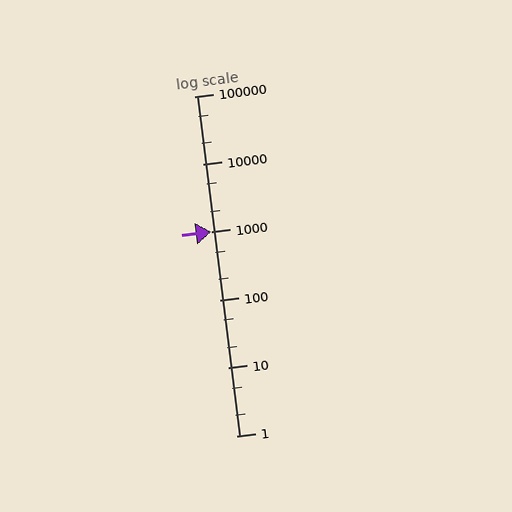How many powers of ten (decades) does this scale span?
The scale spans 5 decades, from 1 to 100000.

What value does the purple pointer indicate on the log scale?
The pointer indicates approximately 1000.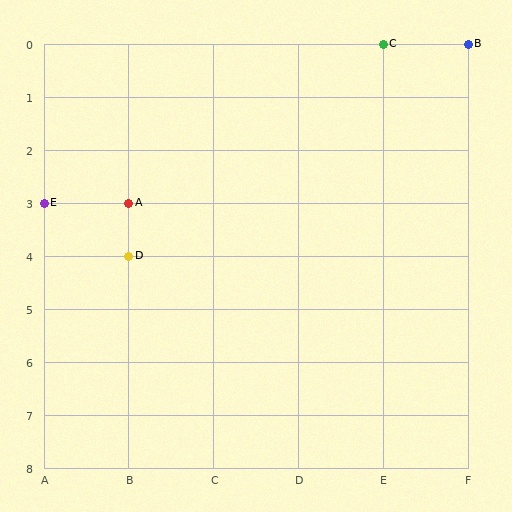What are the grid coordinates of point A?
Point A is at grid coordinates (B, 3).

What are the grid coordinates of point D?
Point D is at grid coordinates (B, 4).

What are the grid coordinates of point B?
Point B is at grid coordinates (F, 0).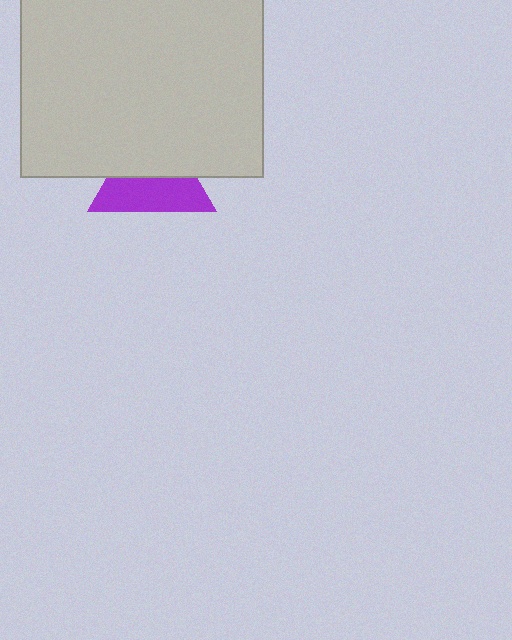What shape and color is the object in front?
The object in front is a light gray square.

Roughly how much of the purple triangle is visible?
About half of it is visible (roughly 52%).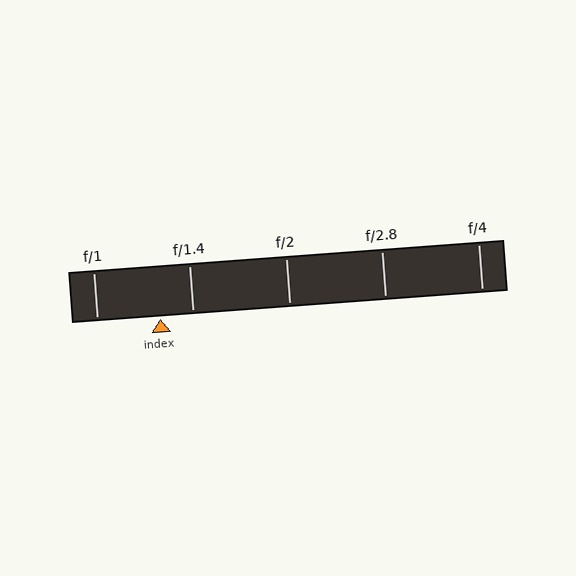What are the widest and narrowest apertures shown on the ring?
The widest aperture shown is f/1 and the narrowest is f/4.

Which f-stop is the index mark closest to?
The index mark is closest to f/1.4.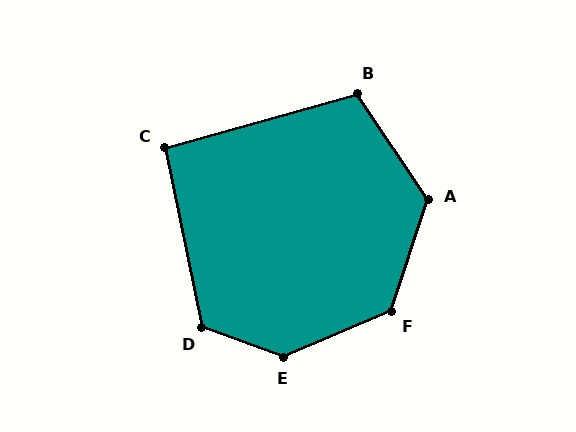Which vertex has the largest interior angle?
E, at approximately 138 degrees.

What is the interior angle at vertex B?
Approximately 108 degrees (obtuse).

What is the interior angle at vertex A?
Approximately 128 degrees (obtuse).